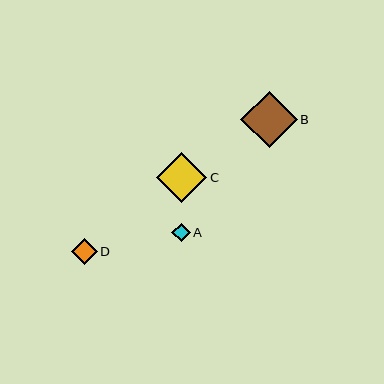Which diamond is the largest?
Diamond B is the largest with a size of approximately 57 pixels.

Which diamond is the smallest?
Diamond A is the smallest with a size of approximately 18 pixels.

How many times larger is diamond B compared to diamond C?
Diamond B is approximately 1.1 times the size of diamond C.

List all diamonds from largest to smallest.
From largest to smallest: B, C, D, A.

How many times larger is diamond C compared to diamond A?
Diamond C is approximately 2.7 times the size of diamond A.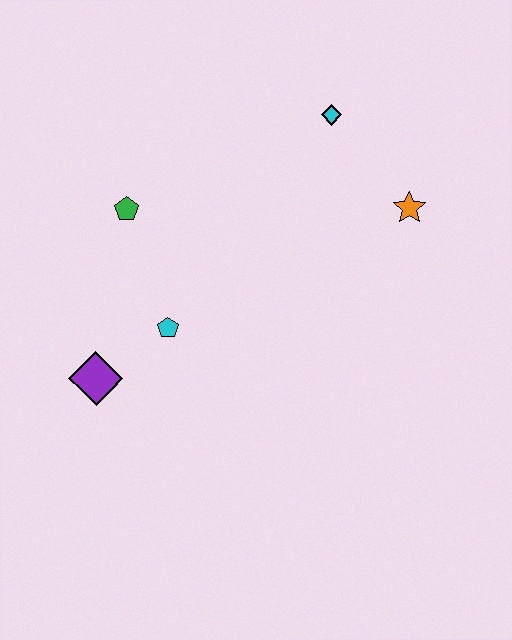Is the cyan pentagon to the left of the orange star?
Yes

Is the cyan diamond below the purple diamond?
No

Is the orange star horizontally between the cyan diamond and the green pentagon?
No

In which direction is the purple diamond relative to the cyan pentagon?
The purple diamond is to the left of the cyan pentagon.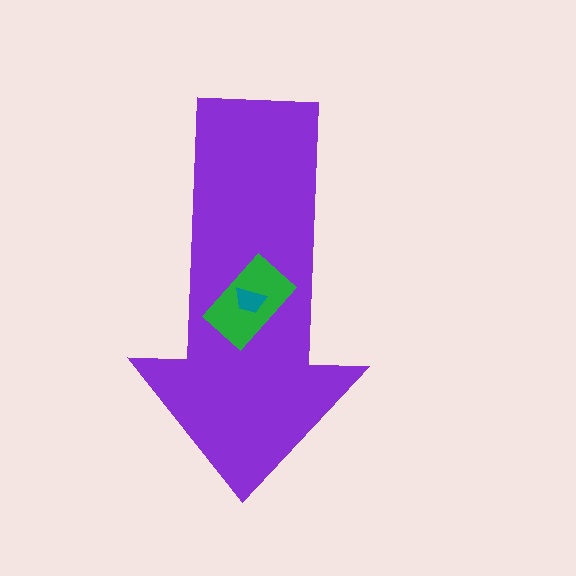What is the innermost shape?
The teal trapezoid.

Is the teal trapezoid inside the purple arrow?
Yes.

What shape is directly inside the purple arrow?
The green rectangle.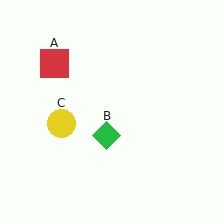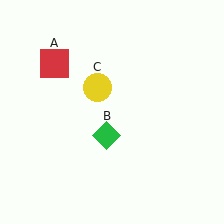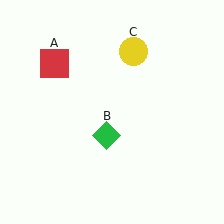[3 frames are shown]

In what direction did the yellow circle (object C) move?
The yellow circle (object C) moved up and to the right.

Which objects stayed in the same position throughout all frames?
Red square (object A) and green diamond (object B) remained stationary.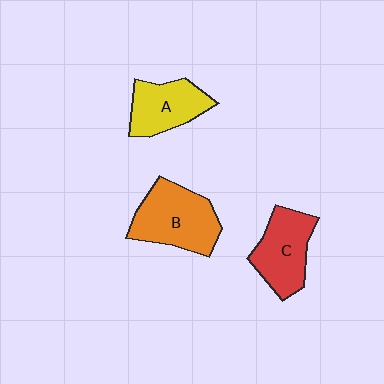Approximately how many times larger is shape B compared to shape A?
Approximately 1.3 times.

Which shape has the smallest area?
Shape A (yellow).